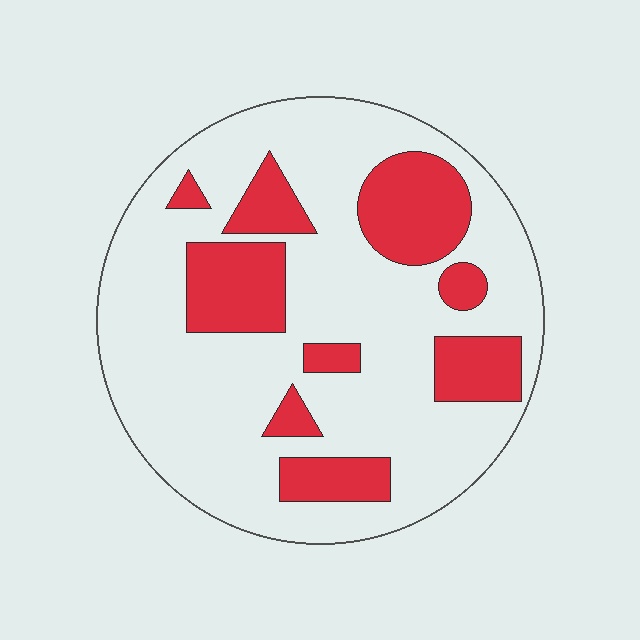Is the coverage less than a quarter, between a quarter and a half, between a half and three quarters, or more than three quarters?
Between a quarter and a half.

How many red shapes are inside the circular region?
9.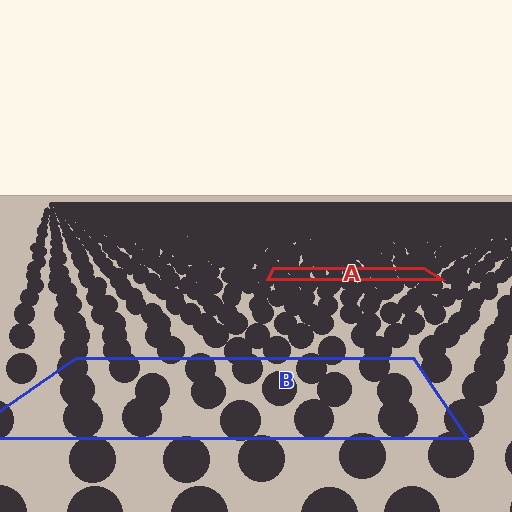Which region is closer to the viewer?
Region B is closer. The texture elements there are larger and more spread out.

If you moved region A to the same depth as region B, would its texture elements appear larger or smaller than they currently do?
They would appear larger. At a closer depth, the same texture elements are projected at a bigger on-screen size.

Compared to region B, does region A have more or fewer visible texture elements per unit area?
Region A has more texture elements per unit area — they are packed more densely because it is farther away.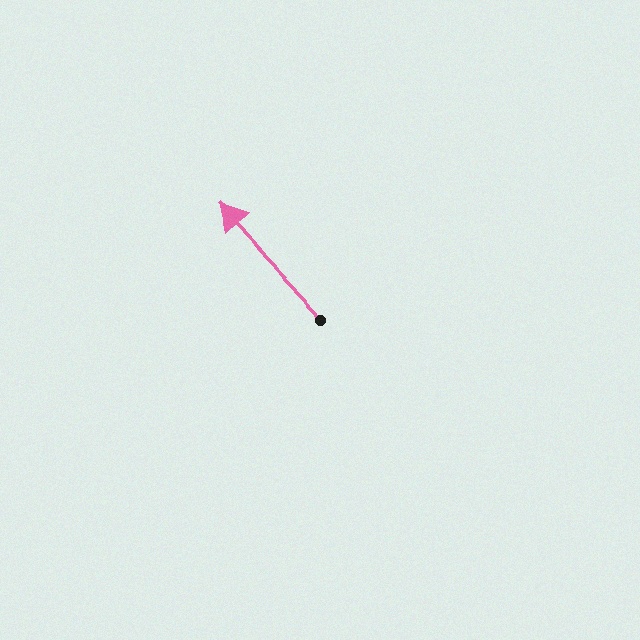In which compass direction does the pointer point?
Northwest.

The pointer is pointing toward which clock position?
Roughly 11 o'clock.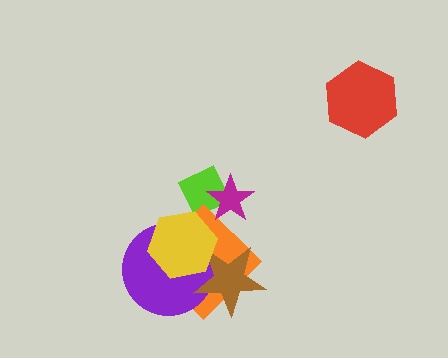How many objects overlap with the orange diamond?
3 objects overlap with the orange diamond.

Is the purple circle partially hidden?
Yes, it is partially covered by another shape.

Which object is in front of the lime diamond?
The magenta star is in front of the lime diamond.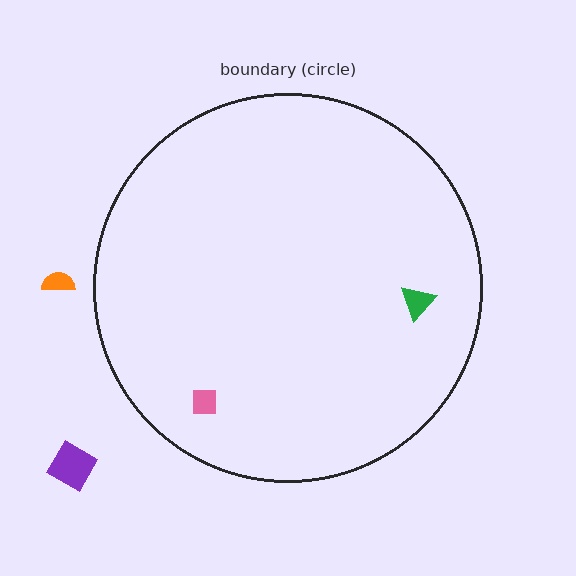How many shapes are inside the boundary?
2 inside, 2 outside.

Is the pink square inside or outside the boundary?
Inside.